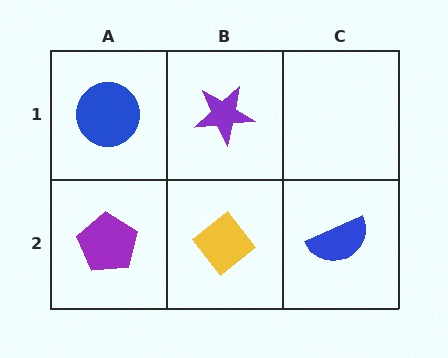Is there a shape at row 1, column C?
No, that cell is empty.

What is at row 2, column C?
A blue semicircle.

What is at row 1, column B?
A purple star.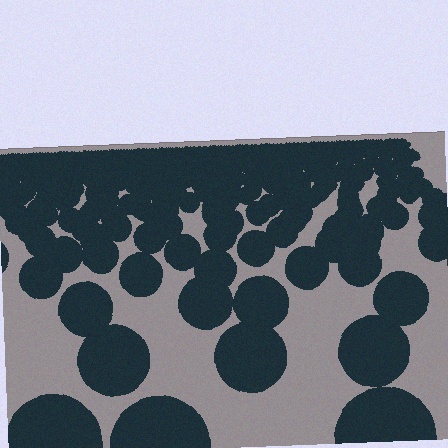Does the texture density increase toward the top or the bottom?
Density increases toward the top.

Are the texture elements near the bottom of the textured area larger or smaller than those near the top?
Larger. Near the bottom, elements are closer to the viewer and appear at a bigger on-screen size.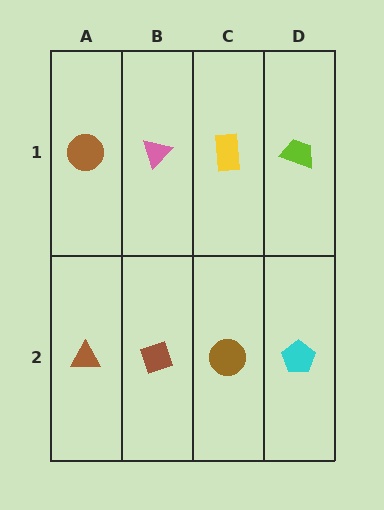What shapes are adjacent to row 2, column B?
A pink triangle (row 1, column B), a brown triangle (row 2, column A), a brown circle (row 2, column C).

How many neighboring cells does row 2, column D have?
2.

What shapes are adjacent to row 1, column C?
A brown circle (row 2, column C), a pink triangle (row 1, column B), a lime trapezoid (row 1, column D).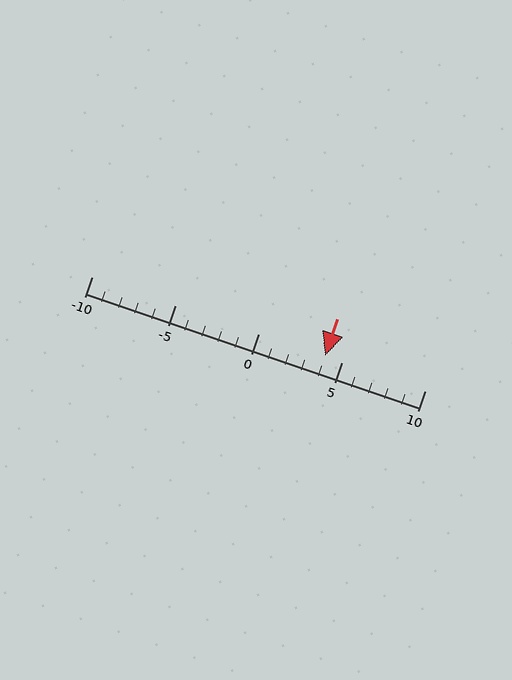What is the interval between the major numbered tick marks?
The major tick marks are spaced 5 units apart.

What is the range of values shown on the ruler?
The ruler shows values from -10 to 10.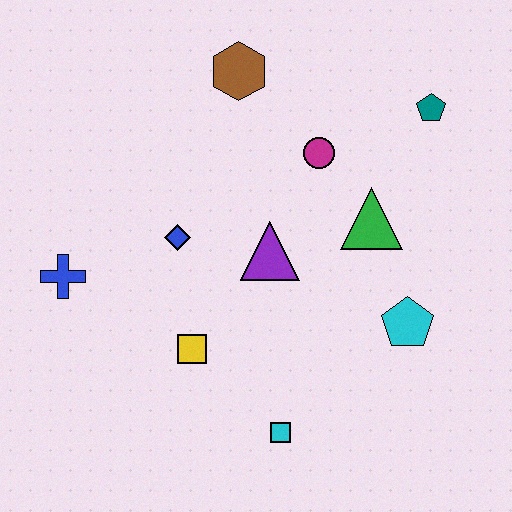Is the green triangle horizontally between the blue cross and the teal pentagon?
Yes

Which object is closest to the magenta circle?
The green triangle is closest to the magenta circle.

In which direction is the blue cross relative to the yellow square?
The blue cross is to the left of the yellow square.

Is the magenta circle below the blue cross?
No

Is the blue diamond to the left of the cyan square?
Yes